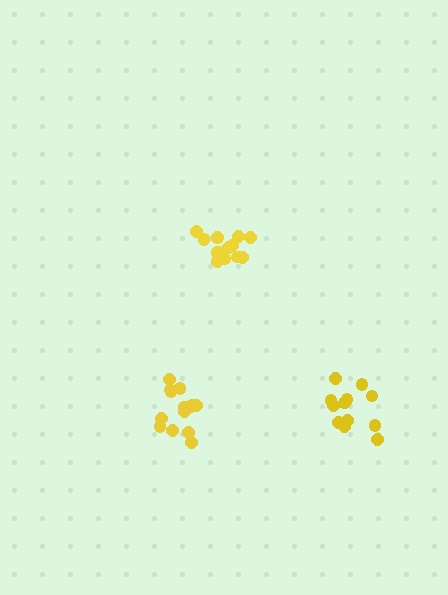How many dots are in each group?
Group 1: 15 dots, Group 2: 16 dots, Group 3: 12 dots (43 total).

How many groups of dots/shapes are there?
There are 3 groups.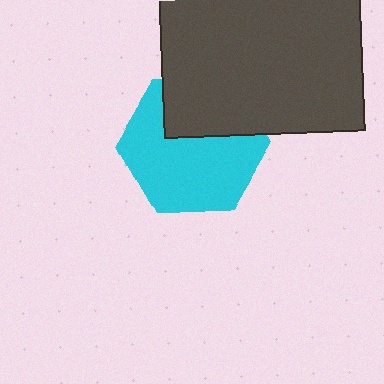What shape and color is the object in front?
The object in front is a dark gray square.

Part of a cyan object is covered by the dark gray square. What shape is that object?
It is a hexagon.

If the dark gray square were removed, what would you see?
You would see the complete cyan hexagon.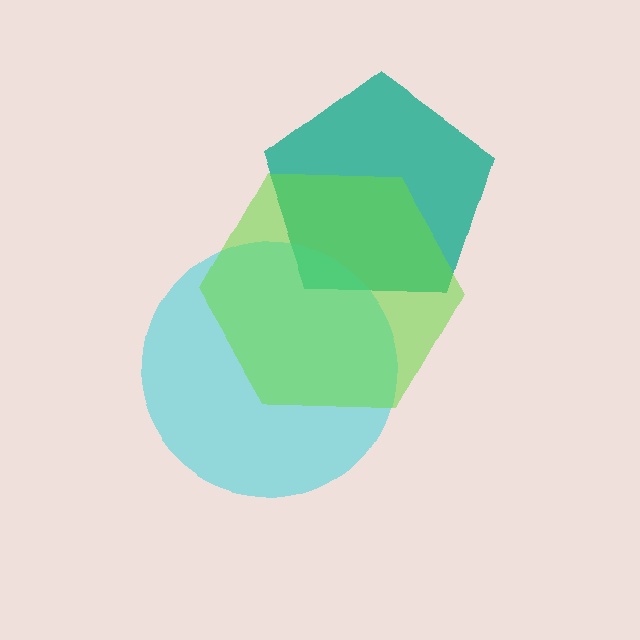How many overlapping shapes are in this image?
There are 3 overlapping shapes in the image.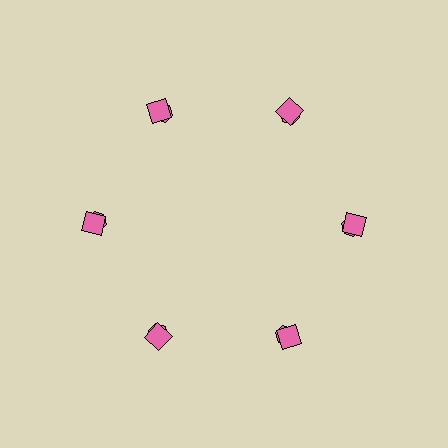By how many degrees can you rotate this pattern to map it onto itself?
The pattern maps onto itself every 60 degrees of rotation.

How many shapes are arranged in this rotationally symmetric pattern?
There are 12 shapes, arranged in 6 groups of 2.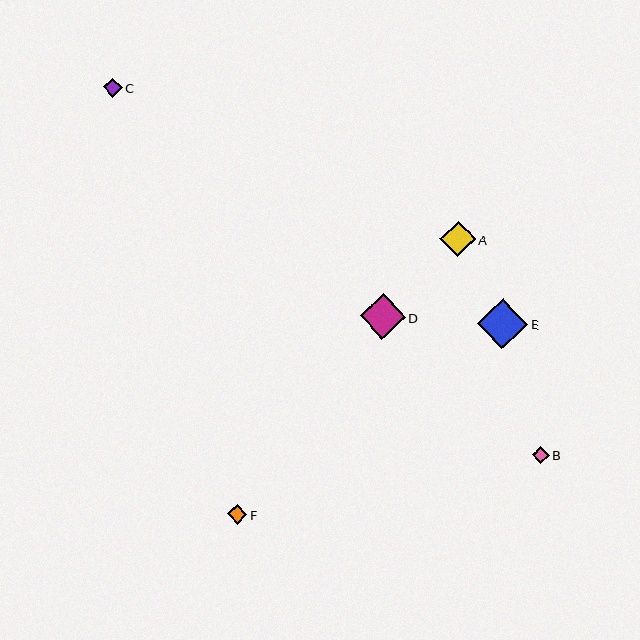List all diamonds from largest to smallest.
From largest to smallest: E, D, A, F, C, B.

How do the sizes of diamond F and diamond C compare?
Diamond F and diamond C are approximately the same size.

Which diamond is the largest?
Diamond E is the largest with a size of approximately 50 pixels.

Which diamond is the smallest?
Diamond B is the smallest with a size of approximately 16 pixels.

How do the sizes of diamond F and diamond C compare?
Diamond F and diamond C are approximately the same size.